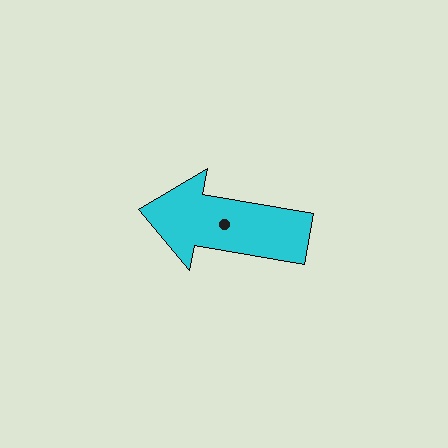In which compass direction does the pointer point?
West.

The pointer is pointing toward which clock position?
Roughly 9 o'clock.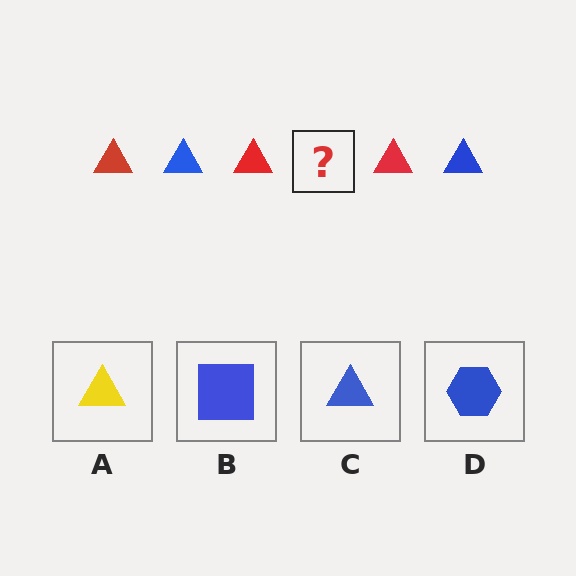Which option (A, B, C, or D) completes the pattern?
C.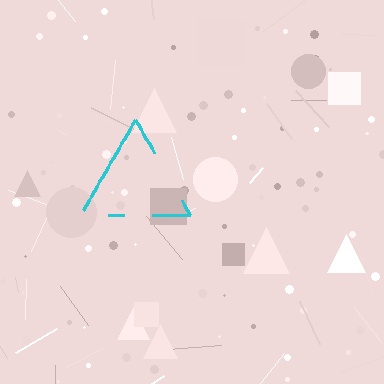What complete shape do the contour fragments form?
The contour fragments form a triangle.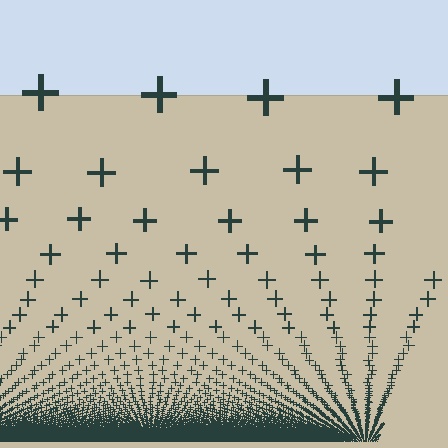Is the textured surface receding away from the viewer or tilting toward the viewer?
The surface appears to tilt toward the viewer. Texture elements get larger and sparser toward the top.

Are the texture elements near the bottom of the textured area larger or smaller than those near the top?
Smaller. The gradient is inverted — elements near the bottom are smaller and denser.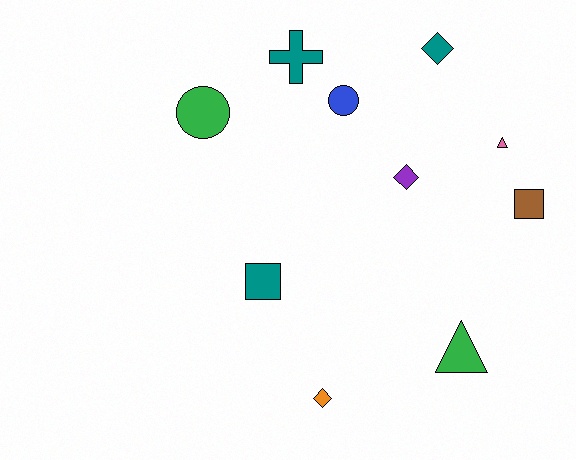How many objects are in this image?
There are 10 objects.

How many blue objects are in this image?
There is 1 blue object.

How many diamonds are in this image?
There are 3 diamonds.